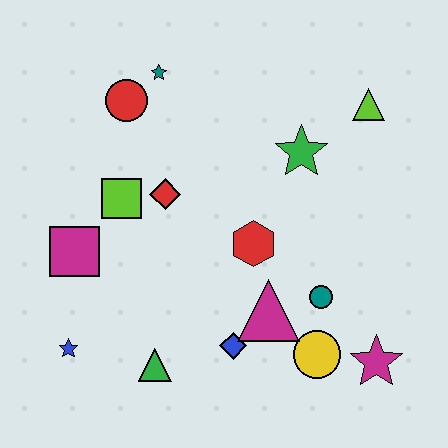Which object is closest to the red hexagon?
The magenta triangle is closest to the red hexagon.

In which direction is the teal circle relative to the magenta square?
The teal circle is to the right of the magenta square.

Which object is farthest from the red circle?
The magenta star is farthest from the red circle.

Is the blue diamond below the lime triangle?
Yes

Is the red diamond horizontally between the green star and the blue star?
Yes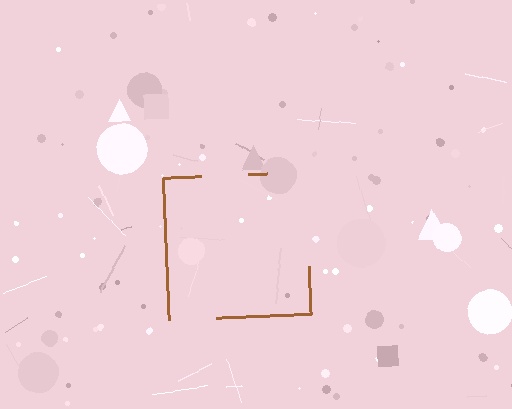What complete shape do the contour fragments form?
The contour fragments form a square.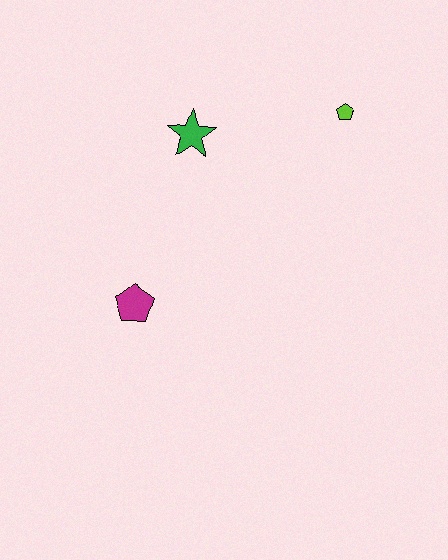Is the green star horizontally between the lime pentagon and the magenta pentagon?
Yes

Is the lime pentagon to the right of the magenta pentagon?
Yes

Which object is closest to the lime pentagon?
The green star is closest to the lime pentagon.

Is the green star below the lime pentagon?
Yes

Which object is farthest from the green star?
The magenta pentagon is farthest from the green star.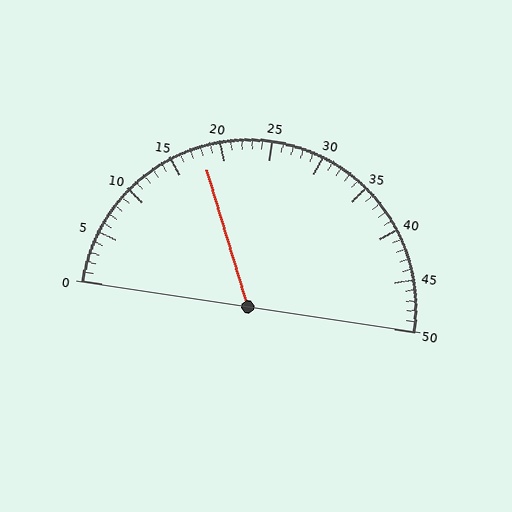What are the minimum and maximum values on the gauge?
The gauge ranges from 0 to 50.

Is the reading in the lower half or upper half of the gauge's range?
The reading is in the lower half of the range (0 to 50).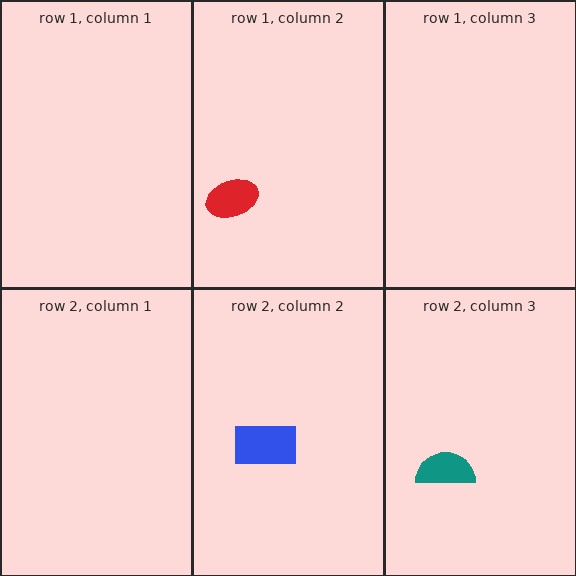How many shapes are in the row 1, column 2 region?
1.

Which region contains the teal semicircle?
The row 2, column 3 region.